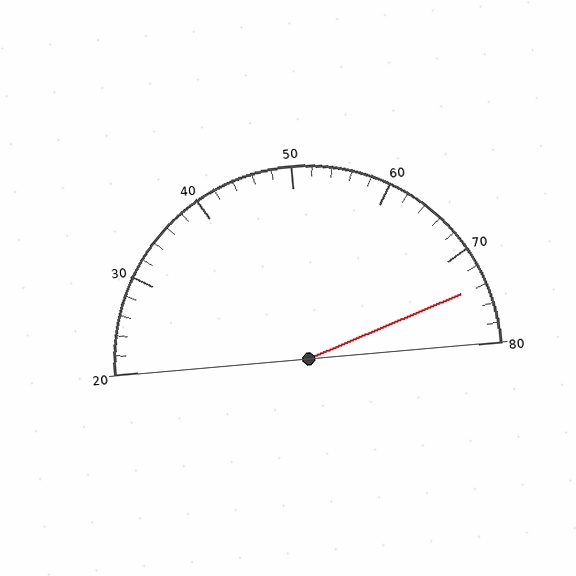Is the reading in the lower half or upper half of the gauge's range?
The reading is in the upper half of the range (20 to 80).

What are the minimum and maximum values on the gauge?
The gauge ranges from 20 to 80.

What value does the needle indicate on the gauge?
The needle indicates approximately 74.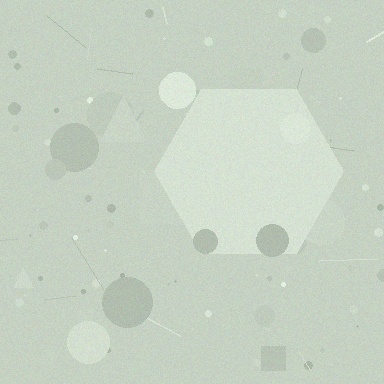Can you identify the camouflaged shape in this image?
The camouflaged shape is a hexagon.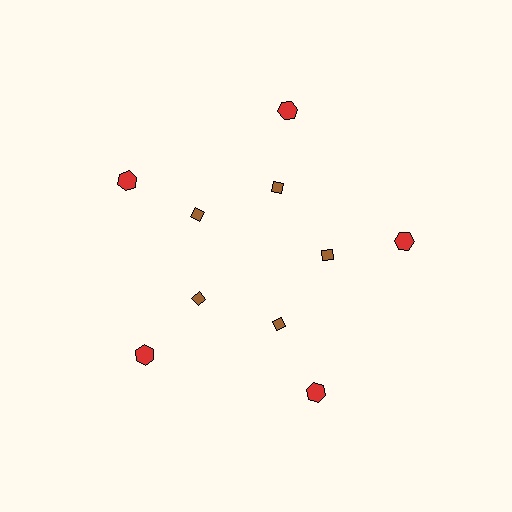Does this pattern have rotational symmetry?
Yes, this pattern has 5-fold rotational symmetry. It looks the same after rotating 72 degrees around the center.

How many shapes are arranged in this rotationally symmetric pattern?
There are 10 shapes, arranged in 5 groups of 2.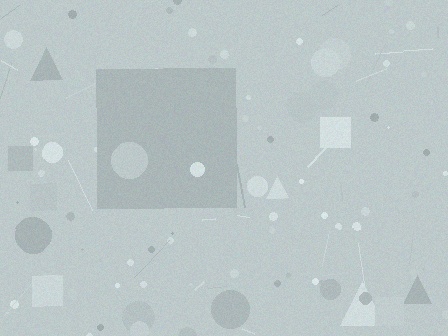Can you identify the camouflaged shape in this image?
The camouflaged shape is a square.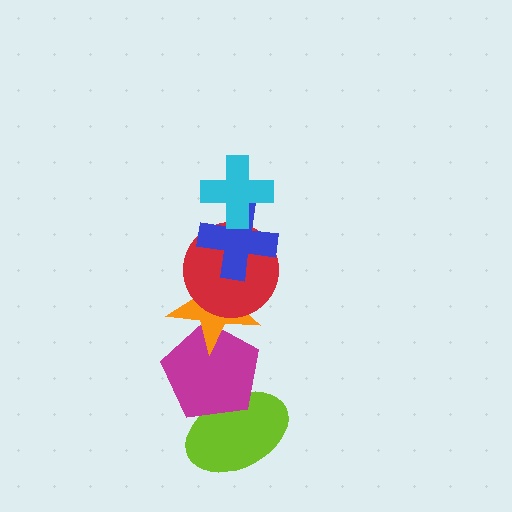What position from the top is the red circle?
The red circle is 3rd from the top.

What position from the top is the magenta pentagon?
The magenta pentagon is 5th from the top.